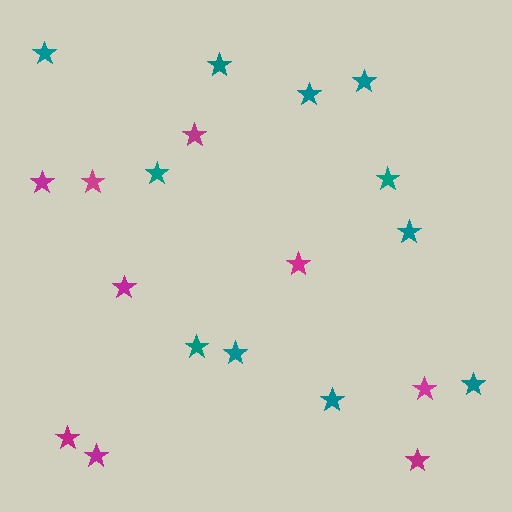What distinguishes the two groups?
There are 2 groups: one group of teal stars (11) and one group of magenta stars (9).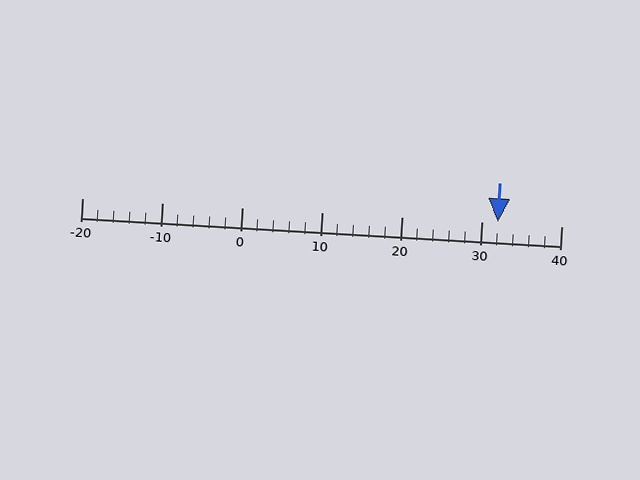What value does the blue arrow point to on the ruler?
The blue arrow points to approximately 32.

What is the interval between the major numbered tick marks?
The major tick marks are spaced 10 units apart.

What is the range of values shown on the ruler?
The ruler shows values from -20 to 40.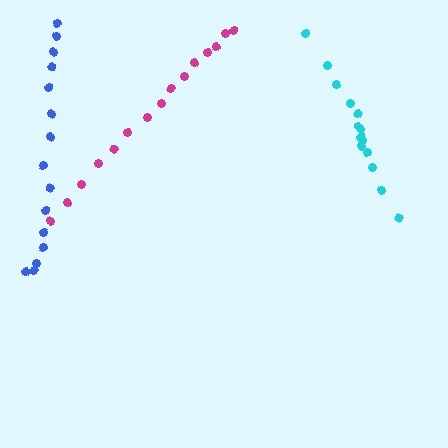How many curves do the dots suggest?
There are 3 distinct paths.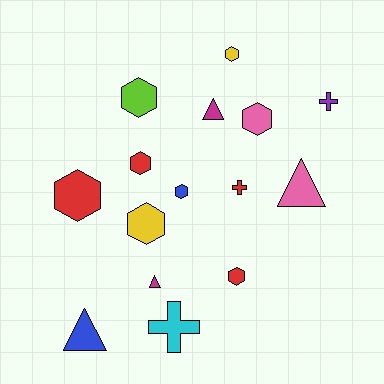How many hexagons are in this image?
There are 8 hexagons.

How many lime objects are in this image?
There is 1 lime object.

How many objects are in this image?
There are 15 objects.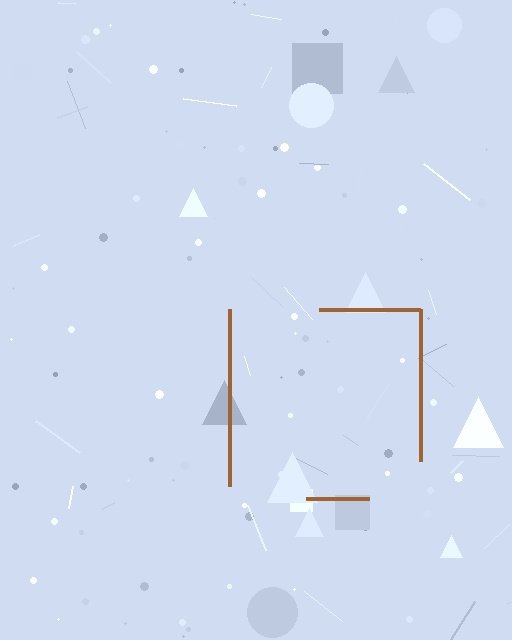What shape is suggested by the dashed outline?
The dashed outline suggests a square.